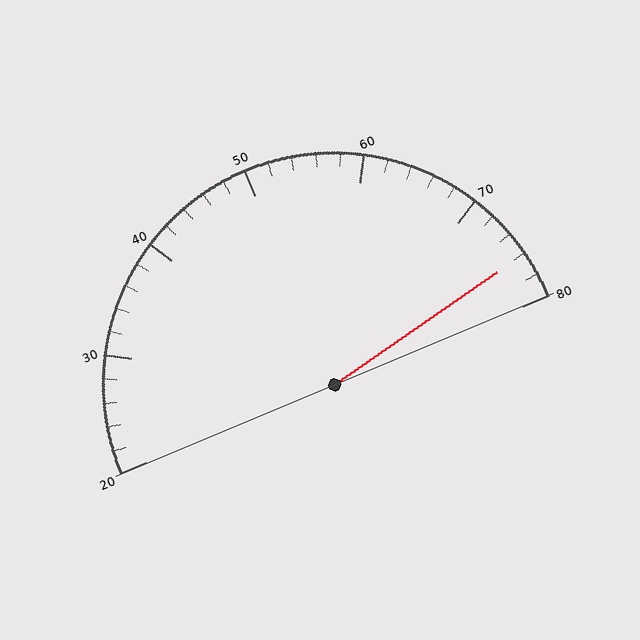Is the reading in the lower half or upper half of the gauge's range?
The reading is in the upper half of the range (20 to 80).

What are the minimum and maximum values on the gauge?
The gauge ranges from 20 to 80.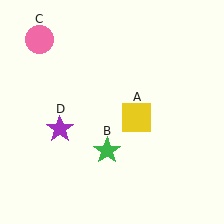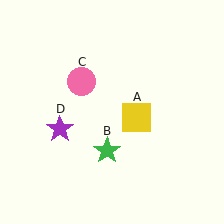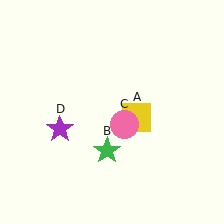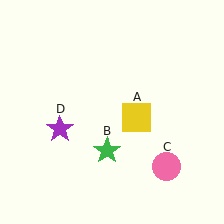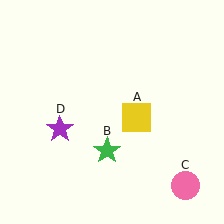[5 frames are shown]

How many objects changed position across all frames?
1 object changed position: pink circle (object C).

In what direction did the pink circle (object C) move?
The pink circle (object C) moved down and to the right.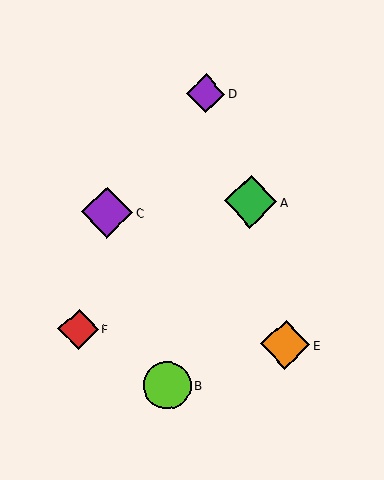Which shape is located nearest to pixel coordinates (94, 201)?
The purple diamond (labeled C) at (107, 212) is nearest to that location.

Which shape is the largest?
The green diamond (labeled A) is the largest.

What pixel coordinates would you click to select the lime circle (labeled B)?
Click at (167, 385) to select the lime circle B.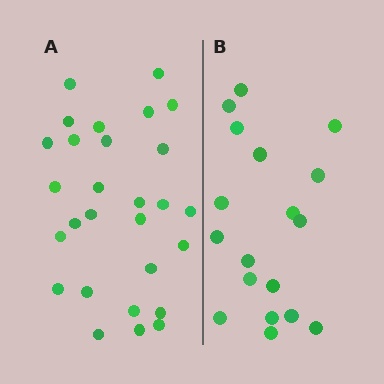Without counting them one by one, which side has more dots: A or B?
Region A (the left region) has more dots.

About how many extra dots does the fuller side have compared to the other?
Region A has roughly 10 or so more dots than region B.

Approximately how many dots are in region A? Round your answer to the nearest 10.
About 30 dots. (The exact count is 28, which rounds to 30.)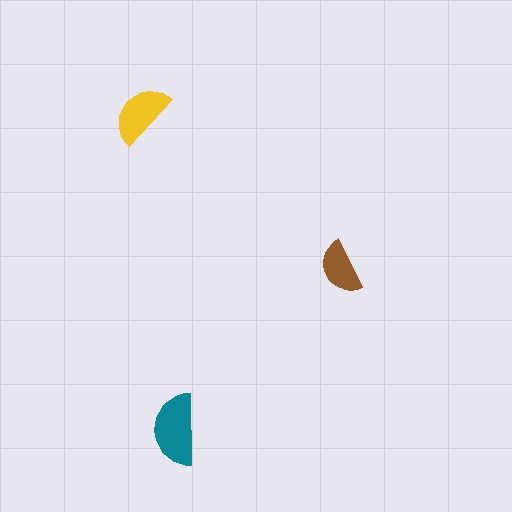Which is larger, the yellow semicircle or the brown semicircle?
The yellow one.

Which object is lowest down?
The teal semicircle is bottommost.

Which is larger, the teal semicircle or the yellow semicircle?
The teal one.